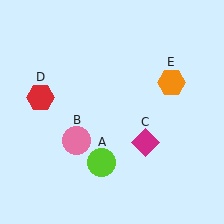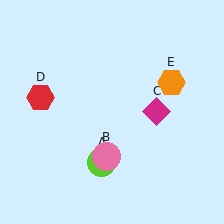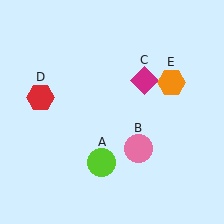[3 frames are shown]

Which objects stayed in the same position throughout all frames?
Lime circle (object A) and red hexagon (object D) and orange hexagon (object E) remained stationary.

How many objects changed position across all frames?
2 objects changed position: pink circle (object B), magenta diamond (object C).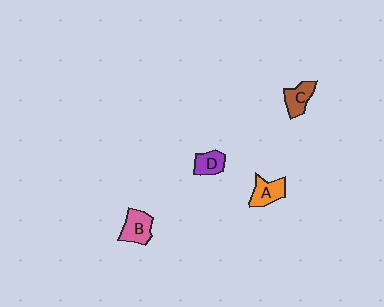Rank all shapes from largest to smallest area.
From largest to smallest: B (pink), A (orange), C (brown), D (purple).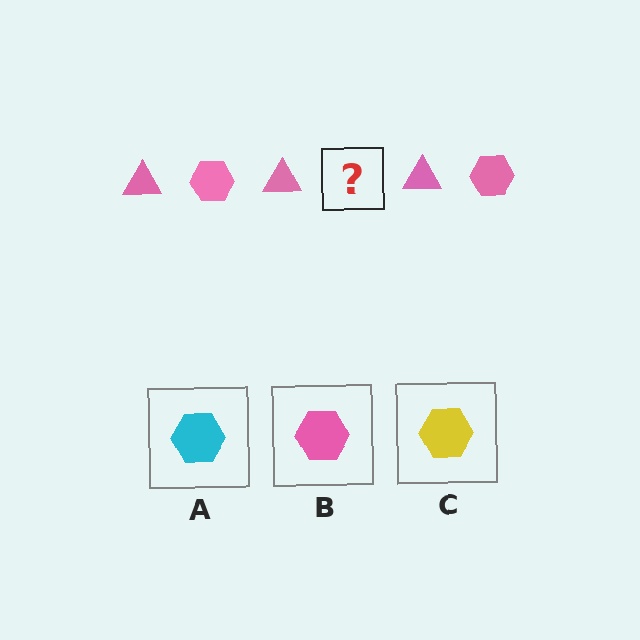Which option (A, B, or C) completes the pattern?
B.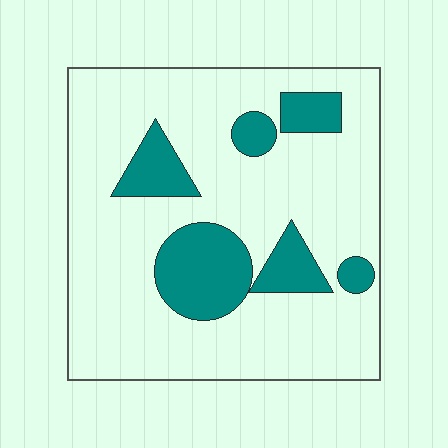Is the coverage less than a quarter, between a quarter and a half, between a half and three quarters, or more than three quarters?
Less than a quarter.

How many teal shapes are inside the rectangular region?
6.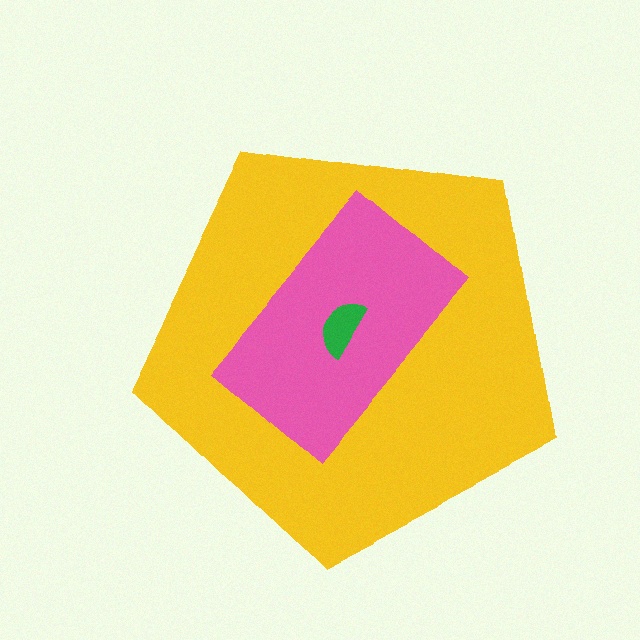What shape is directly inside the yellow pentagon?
The pink rectangle.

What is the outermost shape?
The yellow pentagon.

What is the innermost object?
The green semicircle.